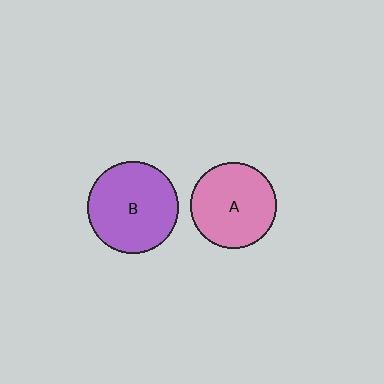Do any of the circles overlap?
No, none of the circles overlap.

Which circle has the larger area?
Circle B (purple).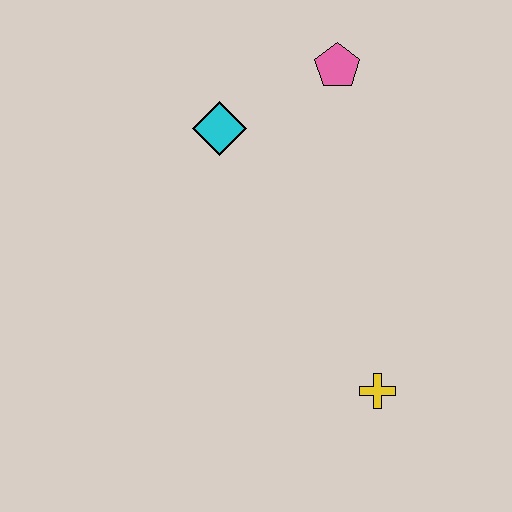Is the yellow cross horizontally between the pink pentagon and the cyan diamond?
No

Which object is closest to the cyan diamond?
The pink pentagon is closest to the cyan diamond.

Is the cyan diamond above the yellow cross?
Yes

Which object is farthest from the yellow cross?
The pink pentagon is farthest from the yellow cross.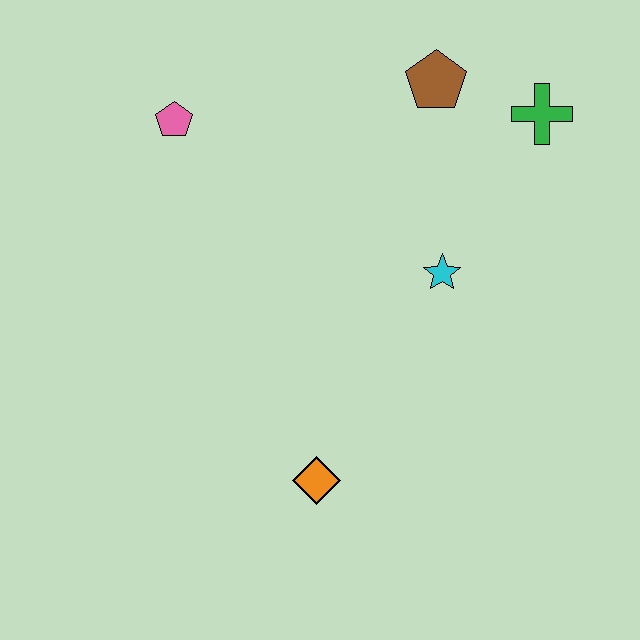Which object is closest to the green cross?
The brown pentagon is closest to the green cross.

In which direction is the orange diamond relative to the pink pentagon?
The orange diamond is below the pink pentagon.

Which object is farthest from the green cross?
The orange diamond is farthest from the green cross.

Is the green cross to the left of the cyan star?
No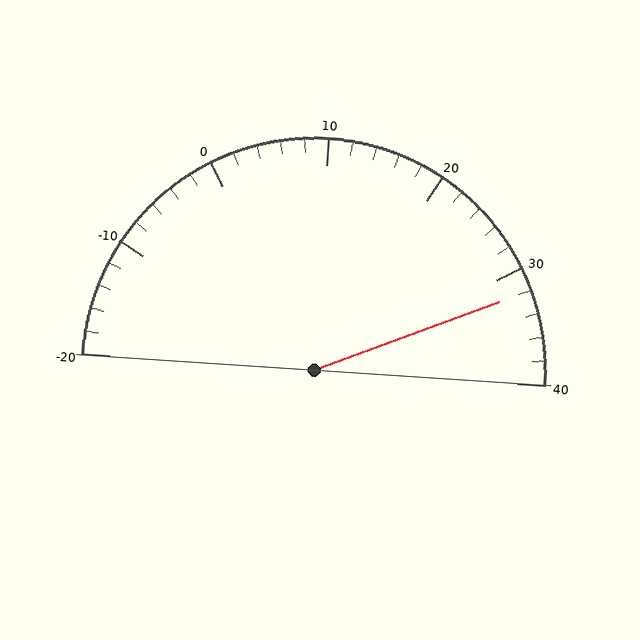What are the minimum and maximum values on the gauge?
The gauge ranges from -20 to 40.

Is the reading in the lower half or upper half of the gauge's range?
The reading is in the upper half of the range (-20 to 40).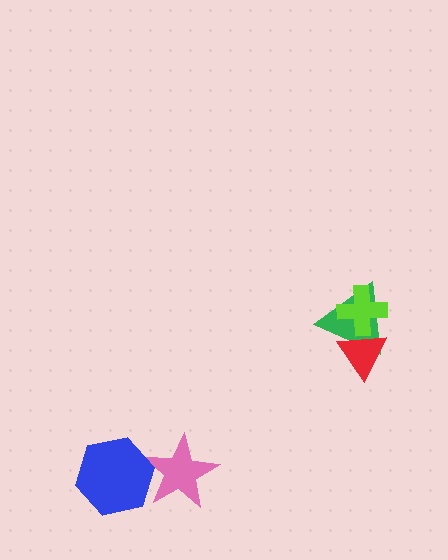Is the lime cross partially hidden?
Yes, it is partially covered by another shape.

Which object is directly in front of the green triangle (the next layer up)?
The lime cross is directly in front of the green triangle.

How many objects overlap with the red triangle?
2 objects overlap with the red triangle.